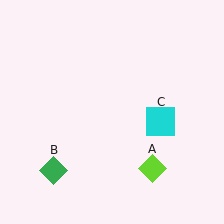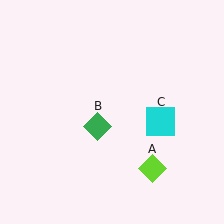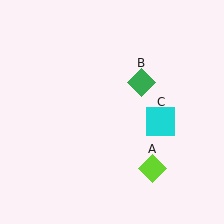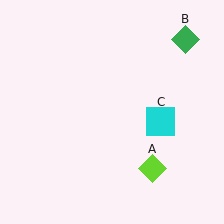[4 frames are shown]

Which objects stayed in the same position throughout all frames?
Lime diamond (object A) and cyan square (object C) remained stationary.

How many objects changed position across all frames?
1 object changed position: green diamond (object B).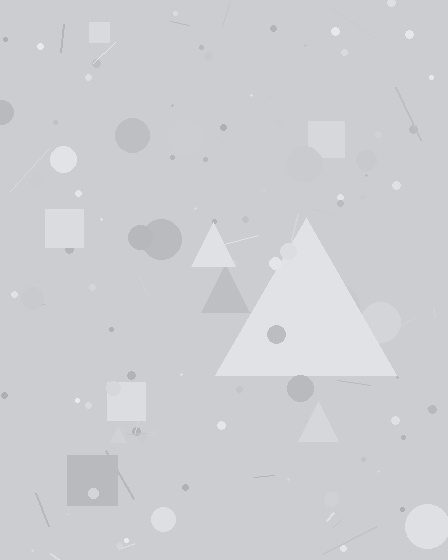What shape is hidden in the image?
A triangle is hidden in the image.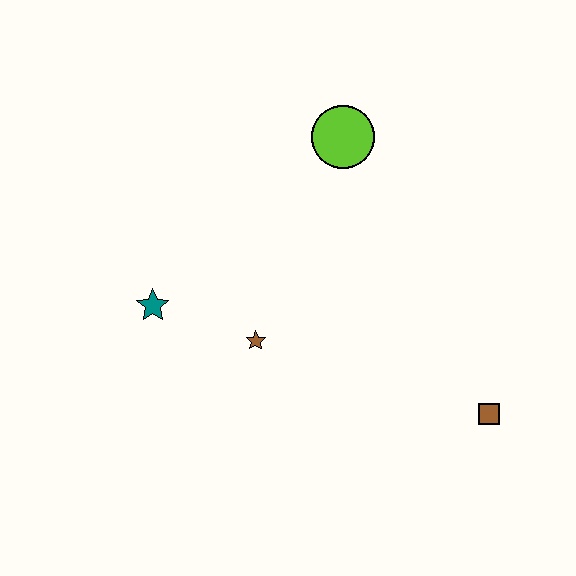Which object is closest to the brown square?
The brown star is closest to the brown square.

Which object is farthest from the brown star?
The brown square is farthest from the brown star.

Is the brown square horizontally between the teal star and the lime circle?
No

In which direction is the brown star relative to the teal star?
The brown star is to the right of the teal star.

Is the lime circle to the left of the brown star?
No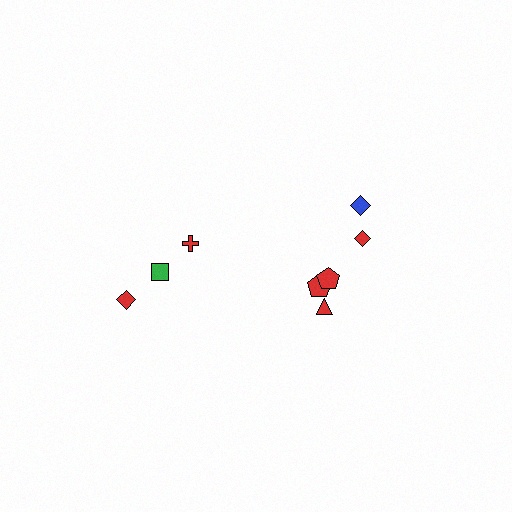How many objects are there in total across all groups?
There are 8 objects.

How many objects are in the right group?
There are 5 objects.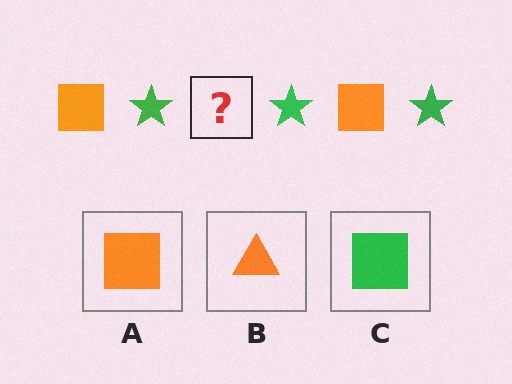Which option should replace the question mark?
Option A.